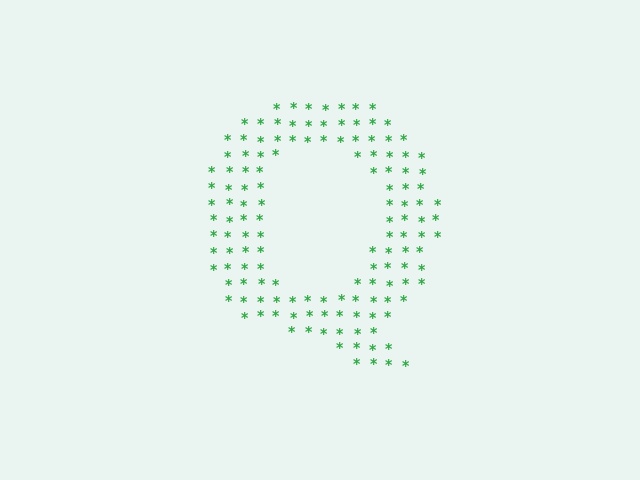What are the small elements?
The small elements are asterisks.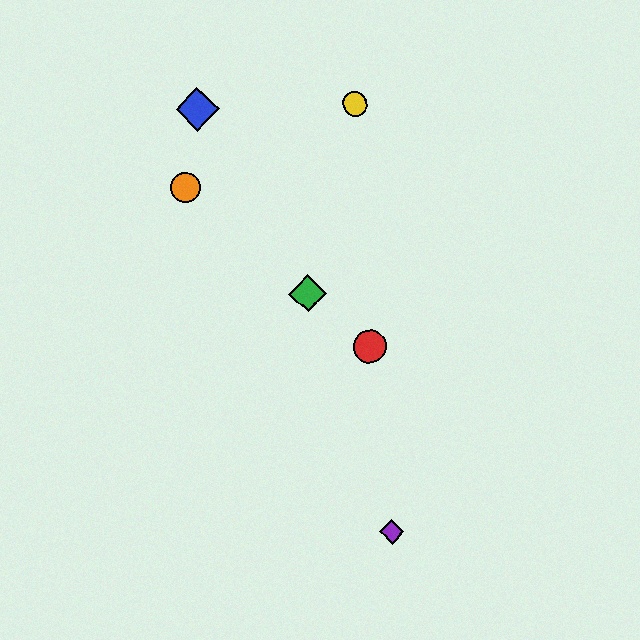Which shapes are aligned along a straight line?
The red circle, the green diamond, the orange circle are aligned along a straight line.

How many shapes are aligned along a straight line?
3 shapes (the red circle, the green diamond, the orange circle) are aligned along a straight line.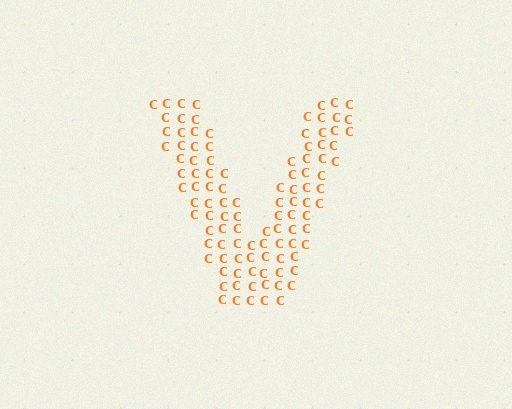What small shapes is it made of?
It is made of small letter C's.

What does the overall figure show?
The overall figure shows the letter V.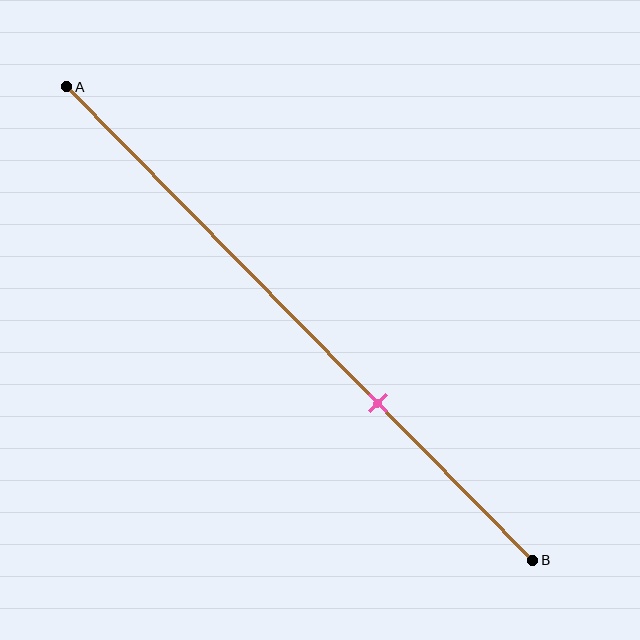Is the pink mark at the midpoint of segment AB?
No, the mark is at about 65% from A, not at the 50% midpoint.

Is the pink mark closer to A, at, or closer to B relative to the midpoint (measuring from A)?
The pink mark is closer to point B than the midpoint of segment AB.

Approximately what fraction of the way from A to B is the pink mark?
The pink mark is approximately 65% of the way from A to B.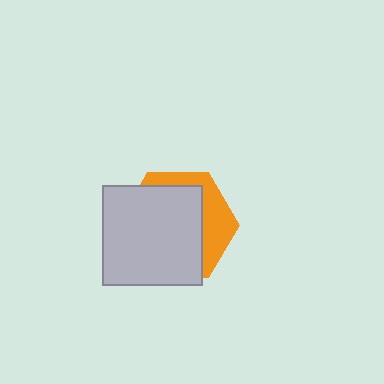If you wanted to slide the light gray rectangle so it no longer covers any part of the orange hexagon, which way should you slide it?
Slide it toward the lower-left — that is the most direct way to separate the two shapes.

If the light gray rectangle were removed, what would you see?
You would see the complete orange hexagon.